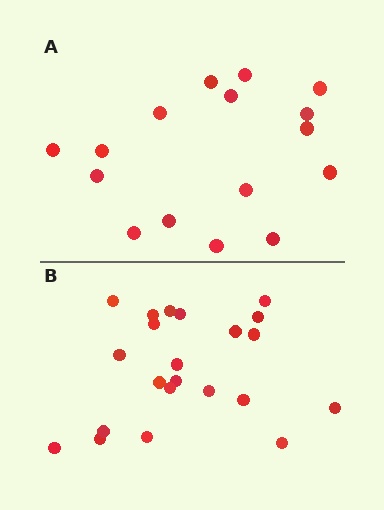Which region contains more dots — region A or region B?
Region B (the bottom region) has more dots.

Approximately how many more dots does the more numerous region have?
Region B has about 6 more dots than region A.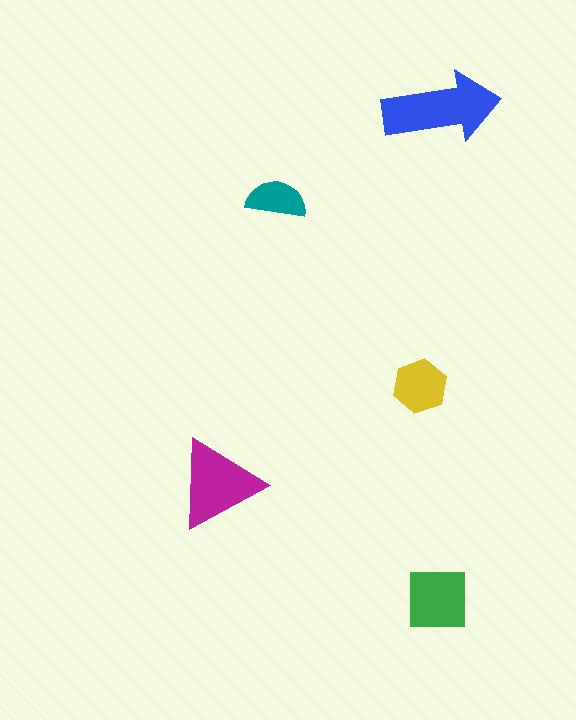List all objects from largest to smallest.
The blue arrow, the magenta triangle, the green square, the yellow hexagon, the teal semicircle.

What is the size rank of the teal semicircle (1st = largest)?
5th.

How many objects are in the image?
There are 5 objects in the image.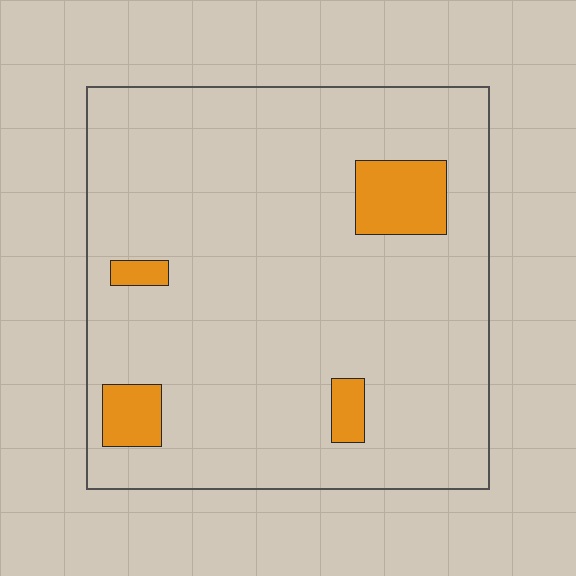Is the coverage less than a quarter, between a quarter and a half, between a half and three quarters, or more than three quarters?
Less than a quarter.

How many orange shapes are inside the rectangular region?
4.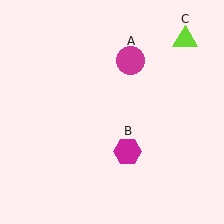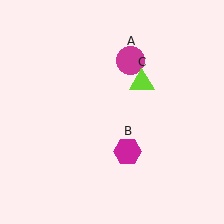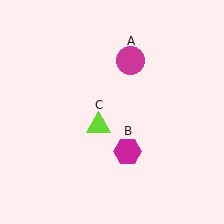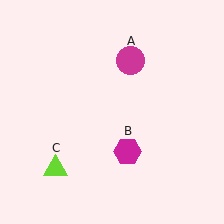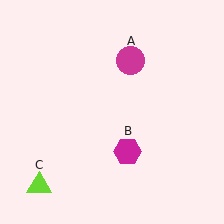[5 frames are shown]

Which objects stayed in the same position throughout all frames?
Magenta circle (object A) and magenta hexagon (object B) remained stationary.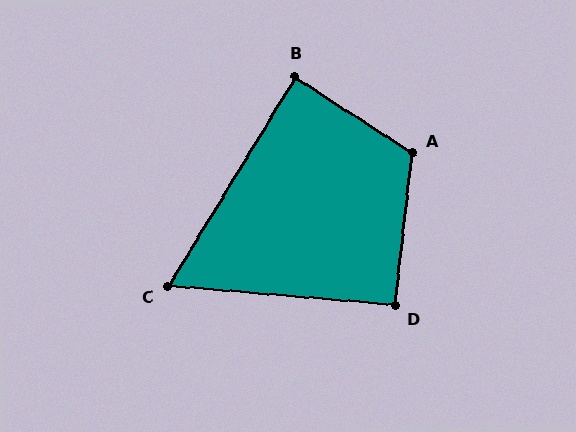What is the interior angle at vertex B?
Approximately 88 degrees (approximately right).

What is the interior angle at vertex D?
Approximately 92 degrees (approximately right).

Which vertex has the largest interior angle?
A, at approximately 116 degrees.